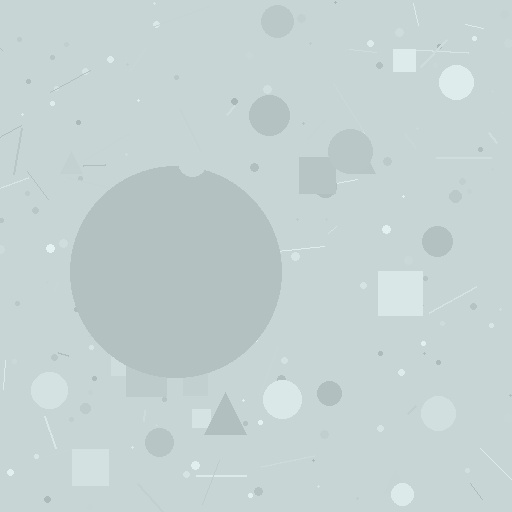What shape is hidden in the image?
A circle is hidden in the image.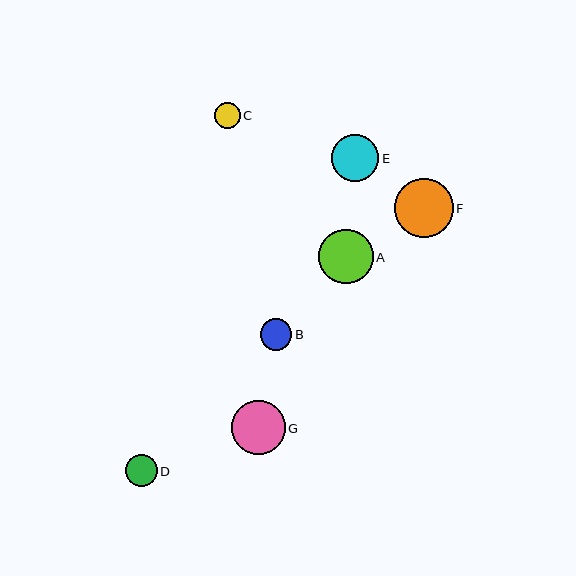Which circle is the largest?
Circle F is the largest with a size of approximately 59 pixels.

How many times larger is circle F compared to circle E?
Circle F is approximately 1.2 times the size of circle E.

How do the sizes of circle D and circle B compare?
Circle D and circle B are approximately the same size.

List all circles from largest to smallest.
From largest to smallest: F, A, G, E, D, B, C.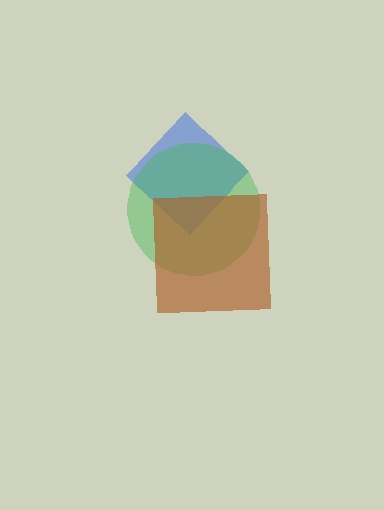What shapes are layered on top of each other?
The layered shapes are: a blue diamond, a green circle, a brown square.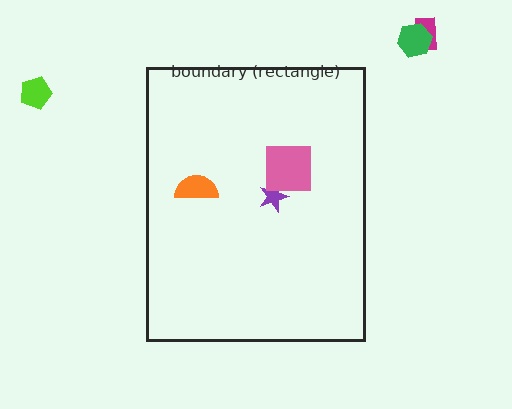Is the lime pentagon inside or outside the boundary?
Outside.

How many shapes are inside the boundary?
3 inside, 3 outside.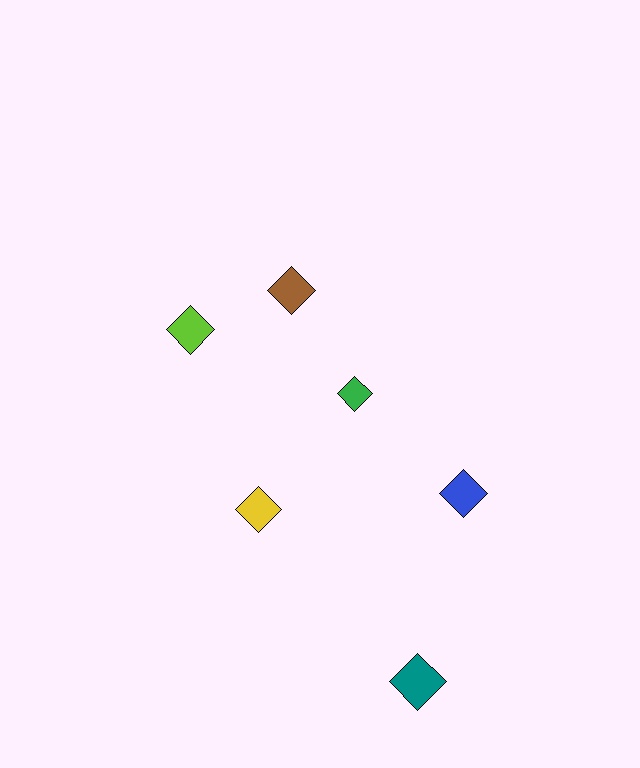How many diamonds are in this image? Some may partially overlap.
There are 6 diamonds.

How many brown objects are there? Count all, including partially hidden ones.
There is 1 brown object.